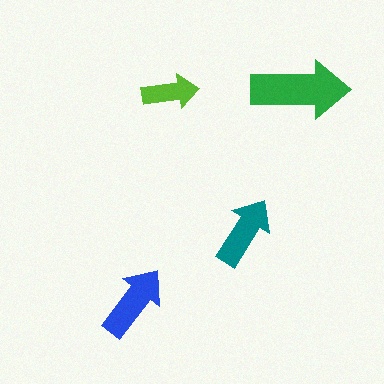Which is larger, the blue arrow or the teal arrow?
The blue one.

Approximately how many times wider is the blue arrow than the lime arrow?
About 1.5 times wider.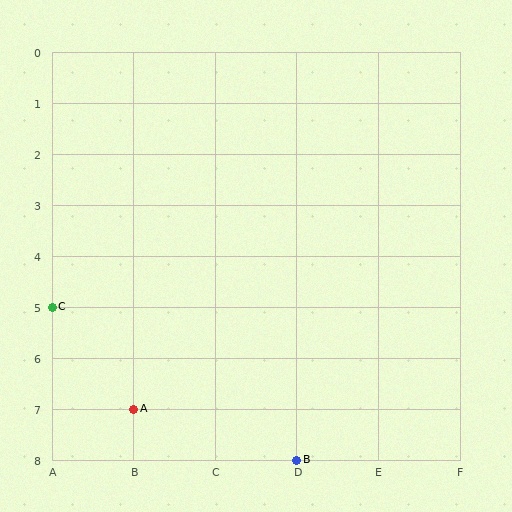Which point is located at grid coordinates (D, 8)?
Point B is at (D, 8).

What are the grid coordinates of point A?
Point A is at grid coordinates (B, 7).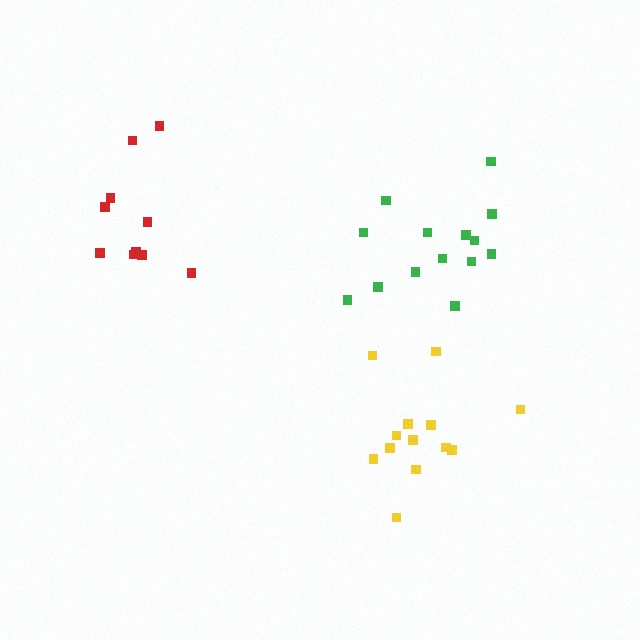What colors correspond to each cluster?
The clusters are colored: red, yellow, green.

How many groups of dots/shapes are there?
There are 3 groups.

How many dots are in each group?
Group 1: 10 dots, Group 2: 13 dots, Group 3: 14 dots (37 total).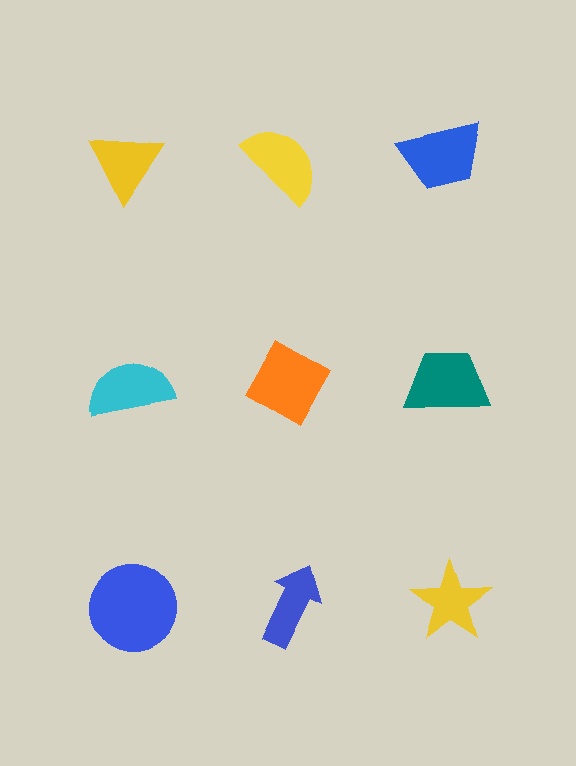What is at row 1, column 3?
A blue trapezoid.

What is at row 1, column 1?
A yellow triangle.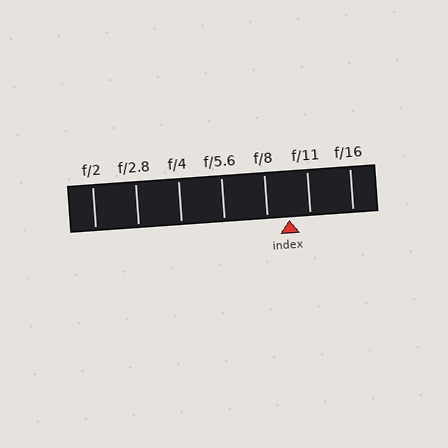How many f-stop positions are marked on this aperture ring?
There are 7 f-stop positions marked.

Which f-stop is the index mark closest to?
The index mark is closest to f/11.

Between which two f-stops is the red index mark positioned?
The index mark is between f/8 and f/11.